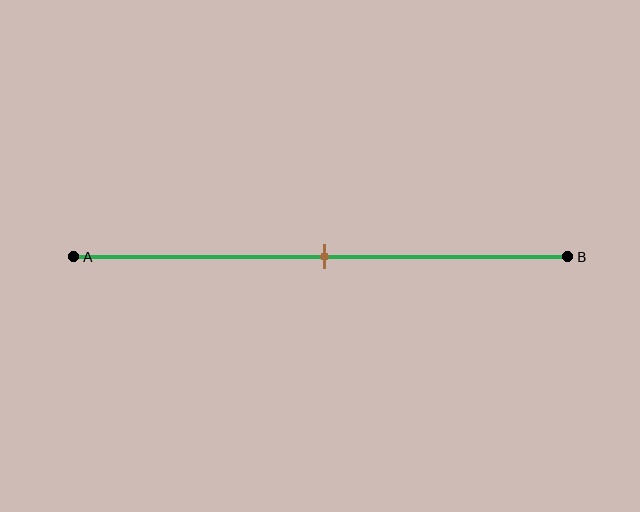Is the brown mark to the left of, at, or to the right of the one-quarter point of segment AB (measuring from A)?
The brown mark is to the right of the one-quarter point of segment AB.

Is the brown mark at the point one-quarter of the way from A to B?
No, the mark is at about 50% from A, not at the 25% one-quarter point.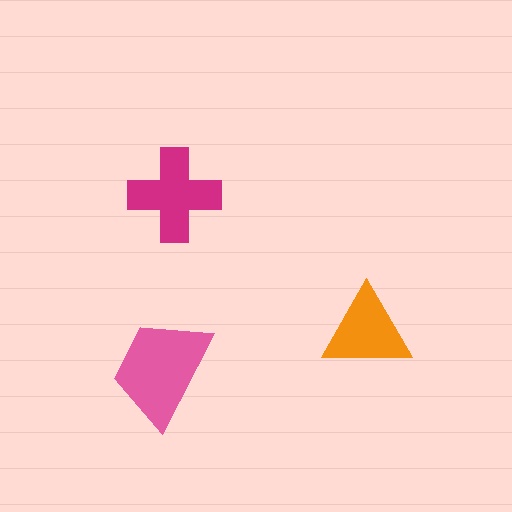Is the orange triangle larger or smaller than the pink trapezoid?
Smaller.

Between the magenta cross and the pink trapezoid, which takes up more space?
The pink trapezoid.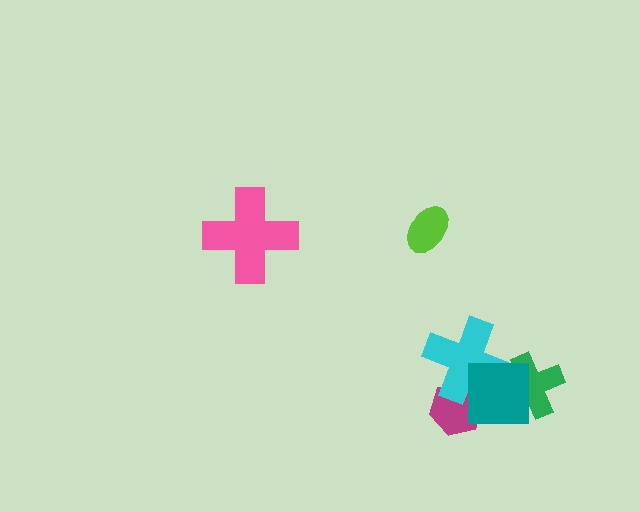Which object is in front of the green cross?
The teal square is in front of the green cross.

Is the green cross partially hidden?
Yes, it is partially covered by another shape.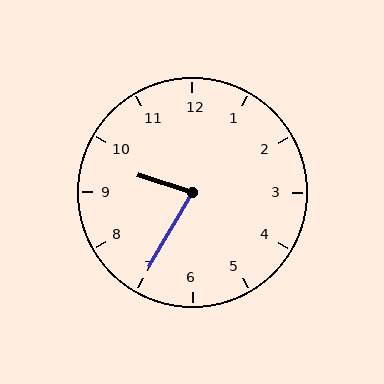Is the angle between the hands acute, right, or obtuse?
It is acute.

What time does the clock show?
9:35.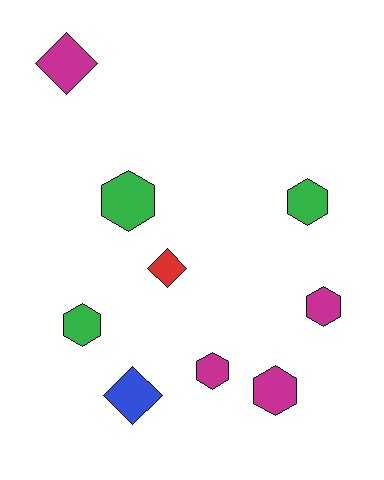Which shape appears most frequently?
Hexagon, with 6 objects.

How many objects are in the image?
There are 9 objects.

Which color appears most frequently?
Magenta, with 4 objects.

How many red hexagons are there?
There are no red hexagons.